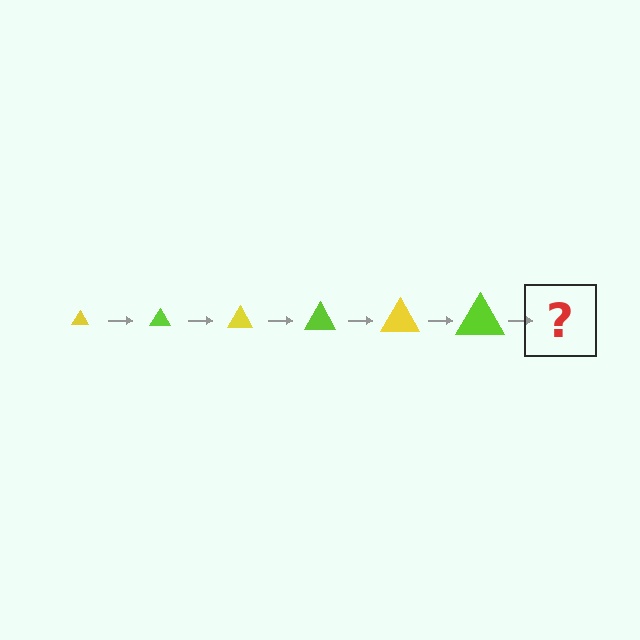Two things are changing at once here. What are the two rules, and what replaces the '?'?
The two rules are that the triangle grows larger each step and the color cycles through yellow and lime. The '?' should be a yellow triangle, larger than the previous one.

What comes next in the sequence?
The next element should be a yellow triangle, larger than the previous one.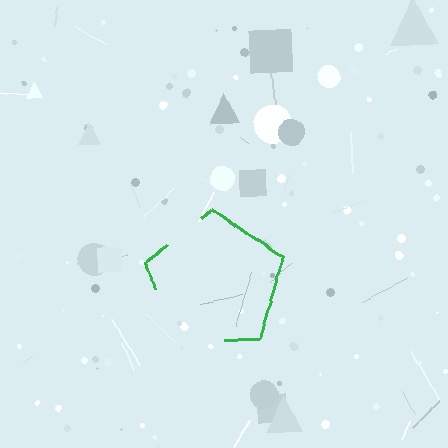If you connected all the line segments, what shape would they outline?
They would outline a pentagon.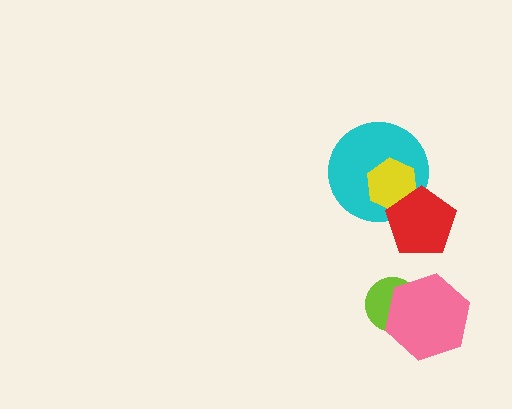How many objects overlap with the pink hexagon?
1 object overlaps with the pink hexagon.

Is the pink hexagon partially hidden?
No, no other shape covers it.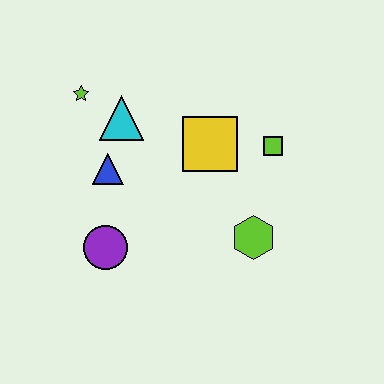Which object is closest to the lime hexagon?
The lime square is closest to the lime hexagon.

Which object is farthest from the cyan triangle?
The lime hexagon is farthest from the cyan triangle.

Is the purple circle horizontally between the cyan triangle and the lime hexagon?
No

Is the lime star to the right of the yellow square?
No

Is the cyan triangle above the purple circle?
Yes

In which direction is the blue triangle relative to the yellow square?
The blue triangle is to the left of the yellow square.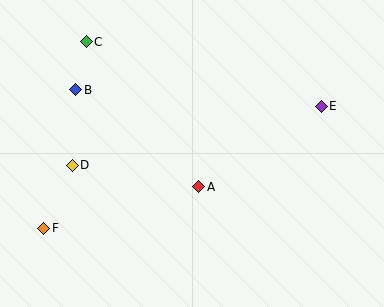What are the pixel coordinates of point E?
Point E is at (321, 106).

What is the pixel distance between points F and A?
The distance between F and A is 160 pixels.